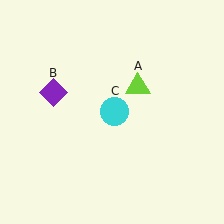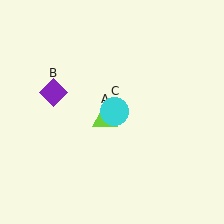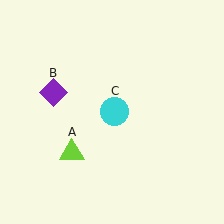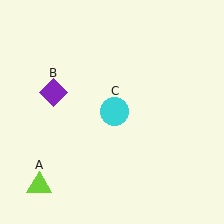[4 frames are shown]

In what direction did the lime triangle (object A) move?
The lime triangle (object A) moved down and to the left.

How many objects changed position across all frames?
1 object changed position: lime triangle (object A).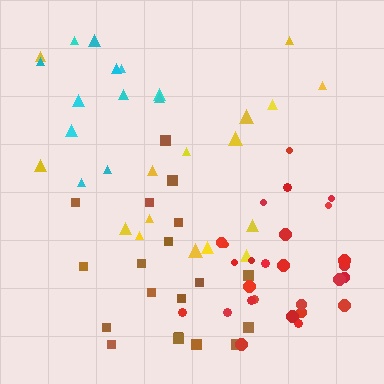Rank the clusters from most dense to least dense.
red, cyan, brown, yellow.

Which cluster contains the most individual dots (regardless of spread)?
Red (27).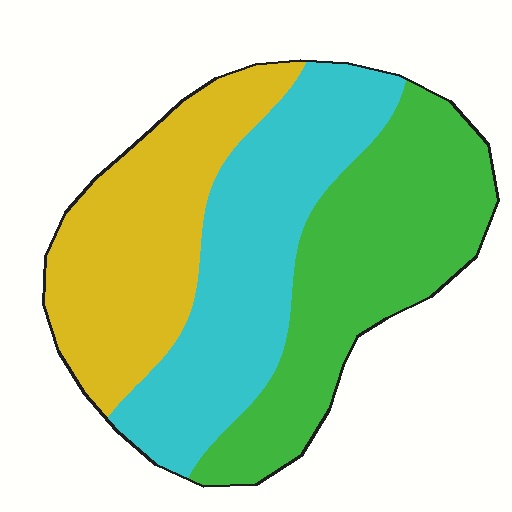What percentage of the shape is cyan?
Cyan takes up about one third (1/3) of the shape.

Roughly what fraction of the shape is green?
Green takes up between a third and a half of the shape.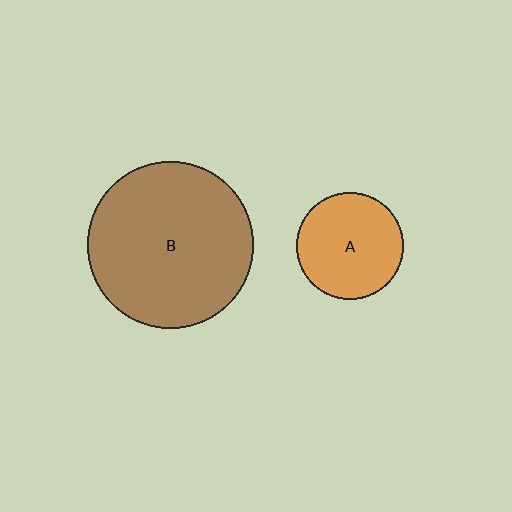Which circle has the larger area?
Circle B (brown).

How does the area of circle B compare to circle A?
Approximately 2.4 times.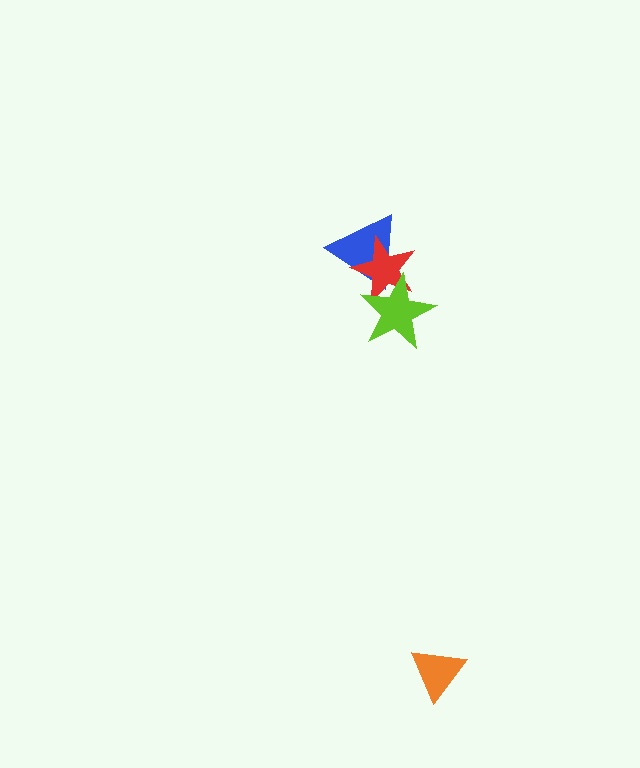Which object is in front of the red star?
The lime star is in front of the red star.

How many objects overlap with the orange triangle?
0 objects overlap with the orange triangle.